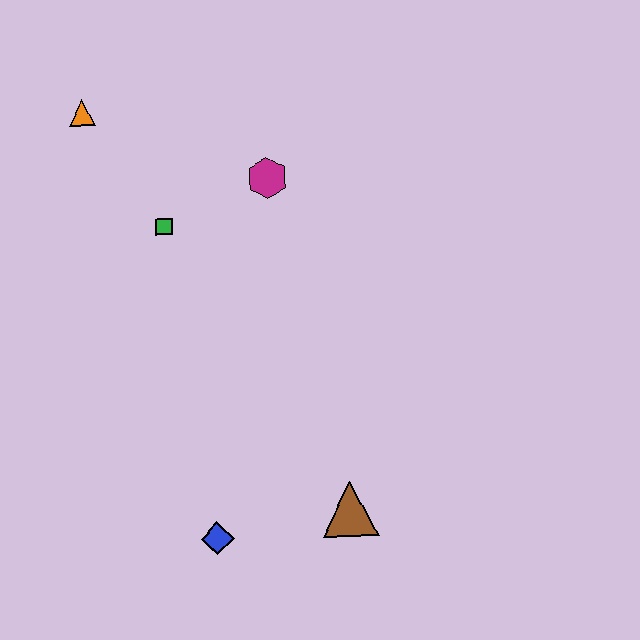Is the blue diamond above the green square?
No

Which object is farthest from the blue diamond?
The orange triangle is farthest from the blue diamond.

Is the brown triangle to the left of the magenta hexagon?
No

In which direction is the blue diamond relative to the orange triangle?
The blue diamond is below the orange triangle.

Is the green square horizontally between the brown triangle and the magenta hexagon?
No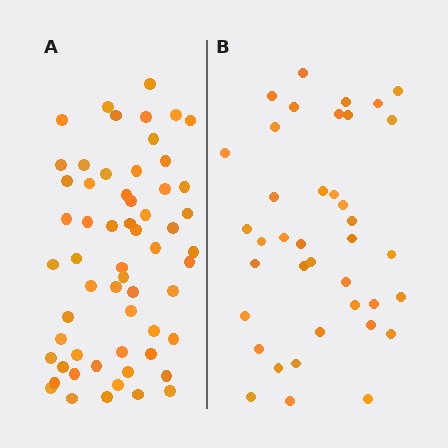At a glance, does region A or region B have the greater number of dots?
Region A (the left region) has more dots.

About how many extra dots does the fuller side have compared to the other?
Region A has approximately 20 more dots than region B.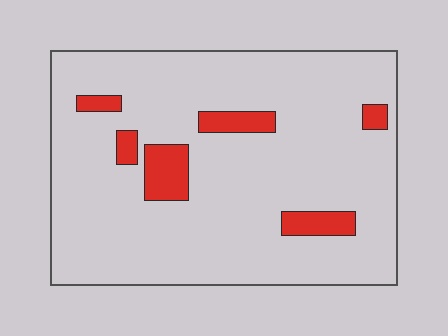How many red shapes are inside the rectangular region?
6.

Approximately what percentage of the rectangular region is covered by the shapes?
Approximately 10%.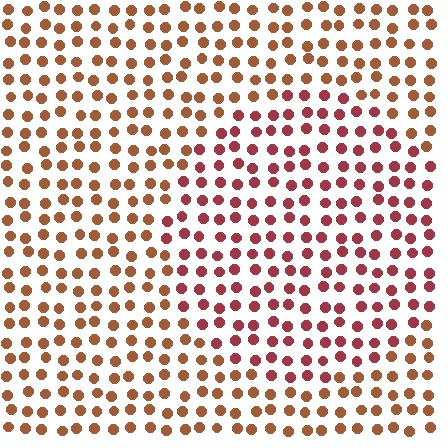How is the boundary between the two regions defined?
The boundary is defined purely by a slight shift in hue (about 31 degrees). Spacing, size, and orientation are identical on both sides.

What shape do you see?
I see a circle.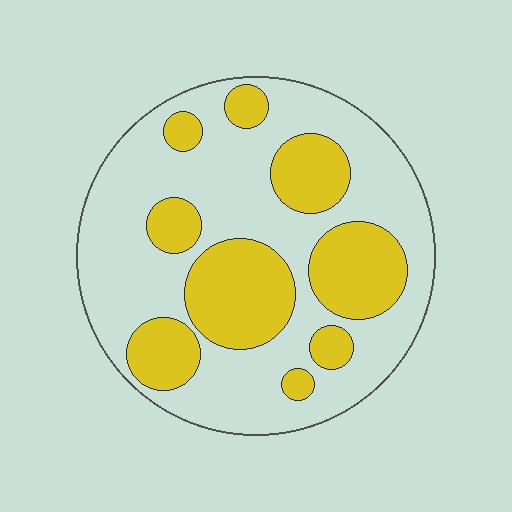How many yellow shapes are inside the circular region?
9.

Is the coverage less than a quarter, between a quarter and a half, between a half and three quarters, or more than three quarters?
Between a quarter and a half.